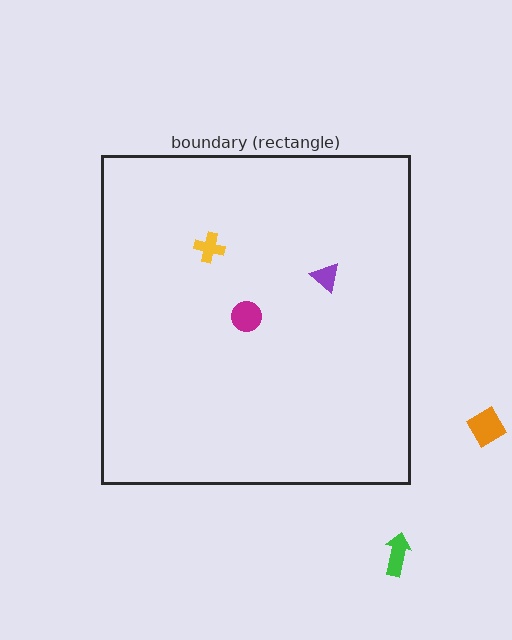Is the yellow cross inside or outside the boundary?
Inside.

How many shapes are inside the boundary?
3 inside, 2 outside.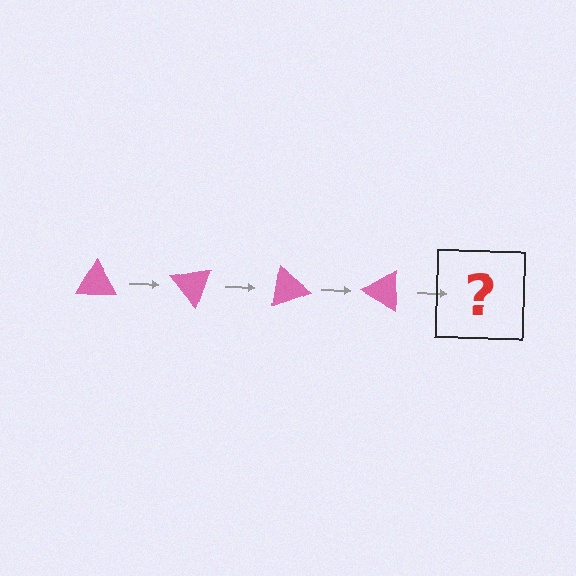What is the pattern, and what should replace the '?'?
The pattern is that the triangle rotates 50 degrees each step. The '?' should be a pink triangle rotated 200 degrees.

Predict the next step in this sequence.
The next step is a pink triangle rotated 200 degrees.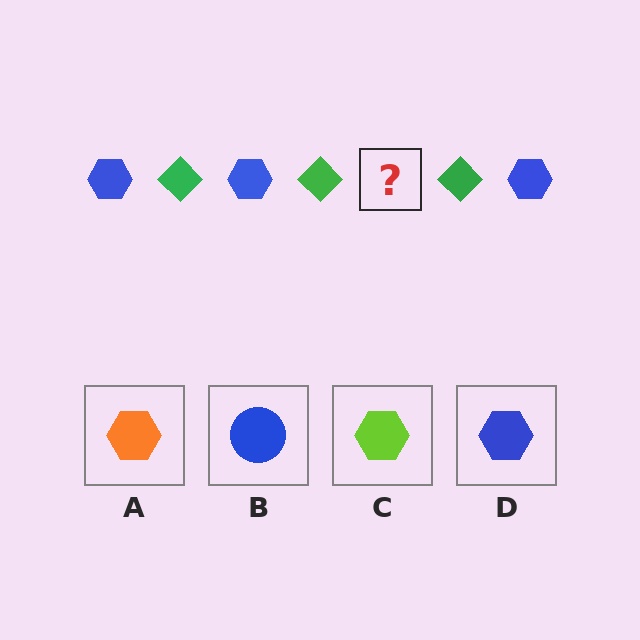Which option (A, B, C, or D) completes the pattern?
D.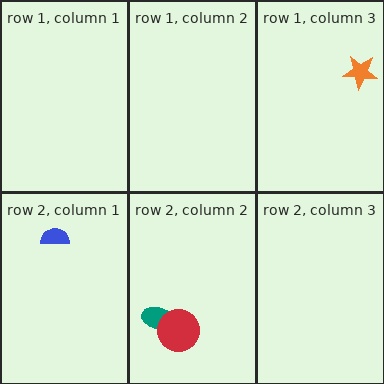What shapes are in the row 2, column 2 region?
The teal ellipse, the red circle.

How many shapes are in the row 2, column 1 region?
1.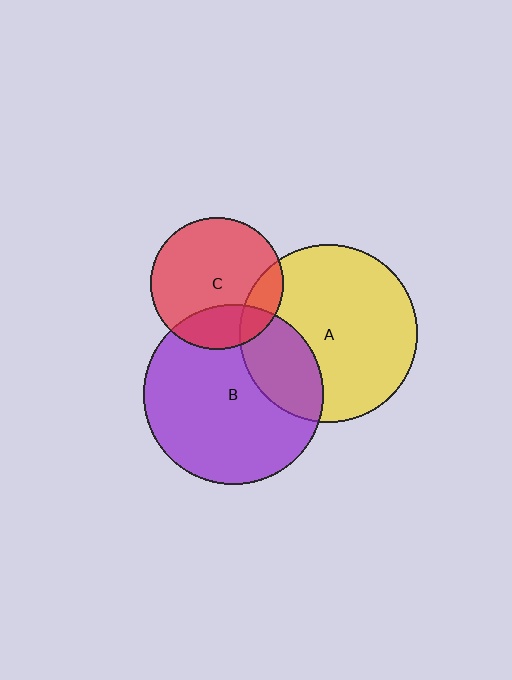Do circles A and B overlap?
Yes.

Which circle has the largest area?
Circle B (purple).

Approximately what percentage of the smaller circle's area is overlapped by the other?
Approximately 25%.